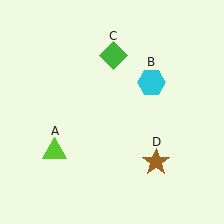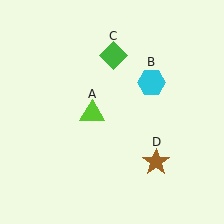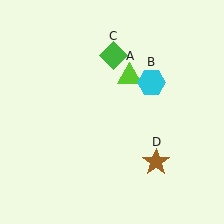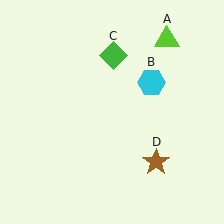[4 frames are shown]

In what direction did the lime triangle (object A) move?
The lime triangle (object A) moved up and to the right.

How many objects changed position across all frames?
1 object changed position: lime triangle (object A).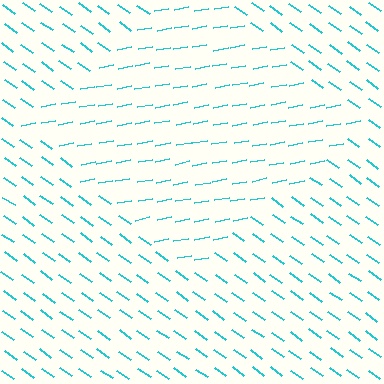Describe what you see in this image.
The image is filled with small cyan line segments. A diamond region in the image has lines oriented differently from the surrounding lines, creating a visible texture boundary.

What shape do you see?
I see a diamond.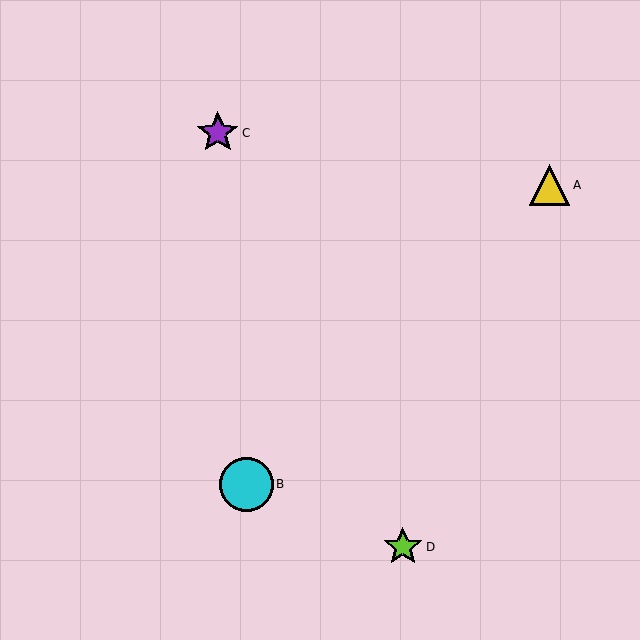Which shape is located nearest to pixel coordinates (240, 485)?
The cyan circle (labeled B) at (246, 484) is nearest to that location.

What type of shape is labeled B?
Shape B is a cyan circle.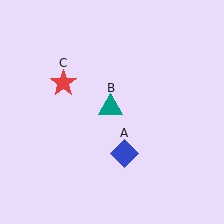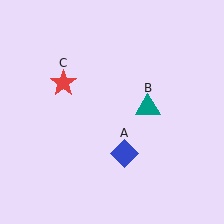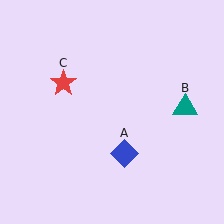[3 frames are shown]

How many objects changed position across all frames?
1 object changed position: teal triangle (object B).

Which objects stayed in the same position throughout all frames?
Blue diamond (object A) and red star (object C) remained stationary.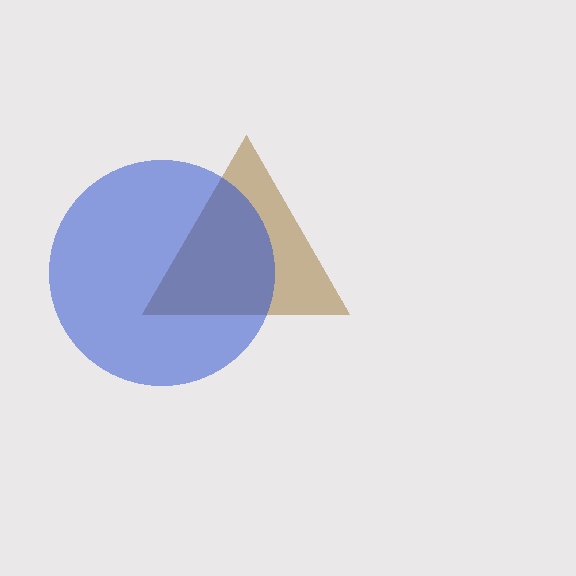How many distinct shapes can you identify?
There are 2 distinct shapes: a brown triangle, a blue circle.